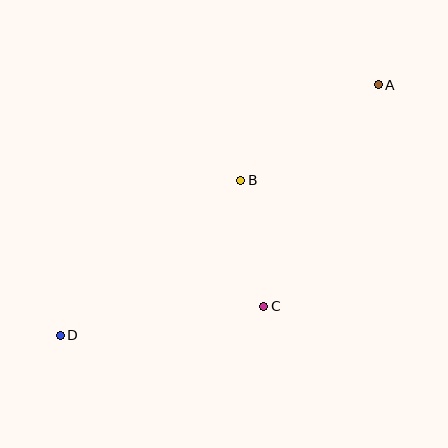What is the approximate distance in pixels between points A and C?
The distance between A and C is approximately 249 pixels.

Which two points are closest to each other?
Points B and C are closest to each other.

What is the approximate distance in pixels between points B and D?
The distance between B and D is approximately 237 pixels.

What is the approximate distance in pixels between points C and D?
The distance between C and D is approximately 205 pixels.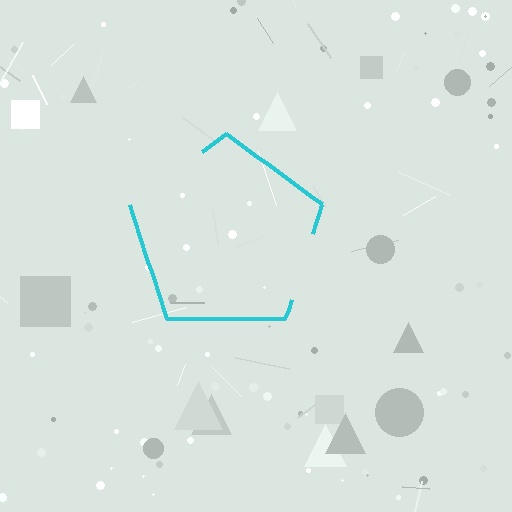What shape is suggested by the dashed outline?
The dashed outline suggests a pentagon.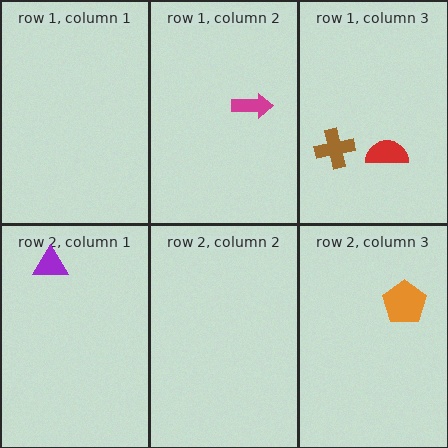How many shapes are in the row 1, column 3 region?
2.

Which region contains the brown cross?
The row 1, column 3 region.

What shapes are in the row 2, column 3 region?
The orange pentagon.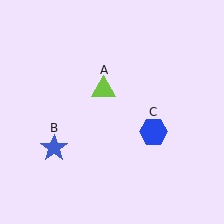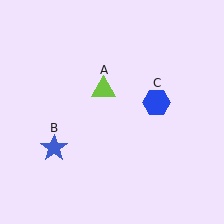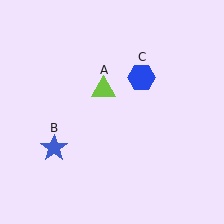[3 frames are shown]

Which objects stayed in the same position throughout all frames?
Lime triangle (object A) and blue star (object B) remained stationary.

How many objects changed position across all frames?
1 object changed position: blue hexagon (object C).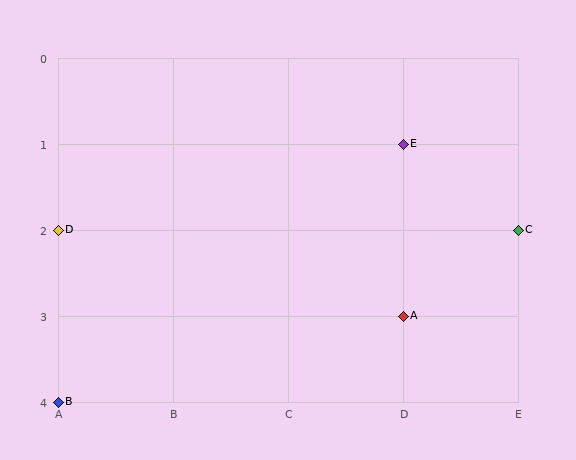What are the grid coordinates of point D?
Point D is at grid coordinates (A, 2).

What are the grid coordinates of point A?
Point A is at grid coordinates (D, 3).